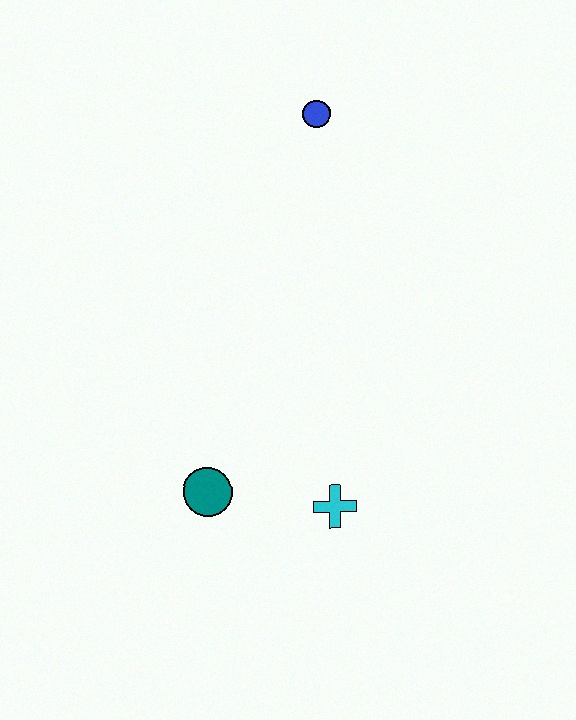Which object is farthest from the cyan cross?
The blue circle is farthest from the cyan cross.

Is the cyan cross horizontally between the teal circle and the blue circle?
No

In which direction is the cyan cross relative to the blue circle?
The cyan cross is below the blue circle.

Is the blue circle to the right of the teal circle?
Yes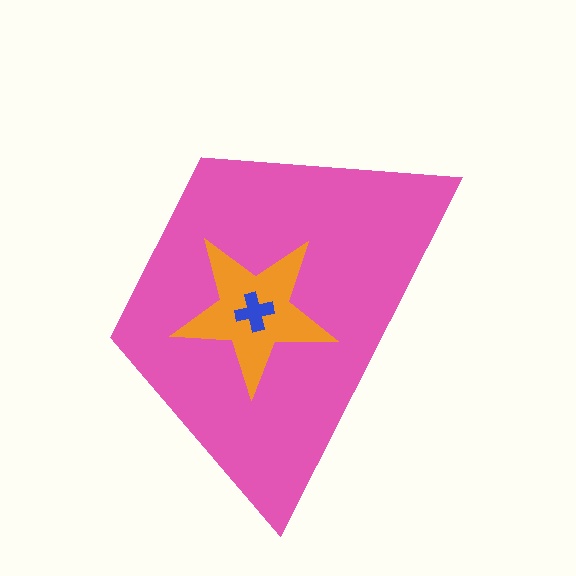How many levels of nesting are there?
3.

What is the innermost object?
The blue cross.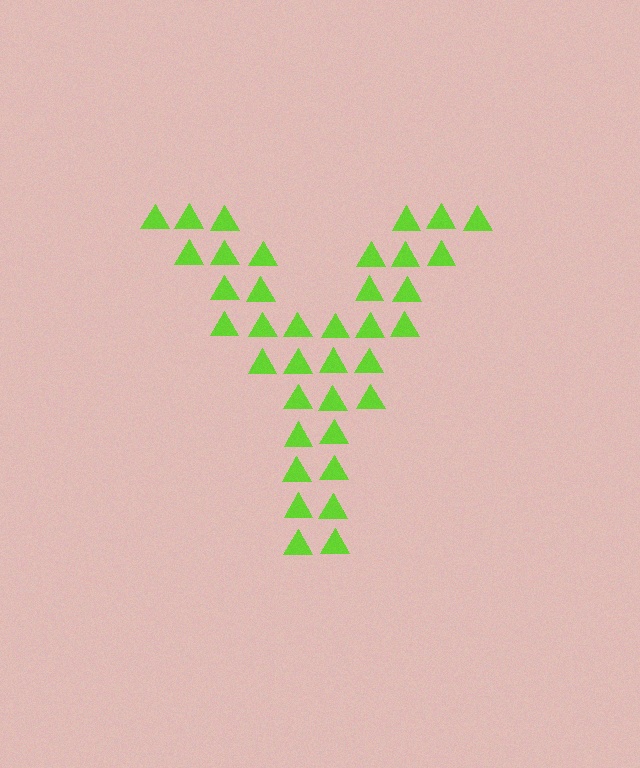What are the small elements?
The small elements are triangles.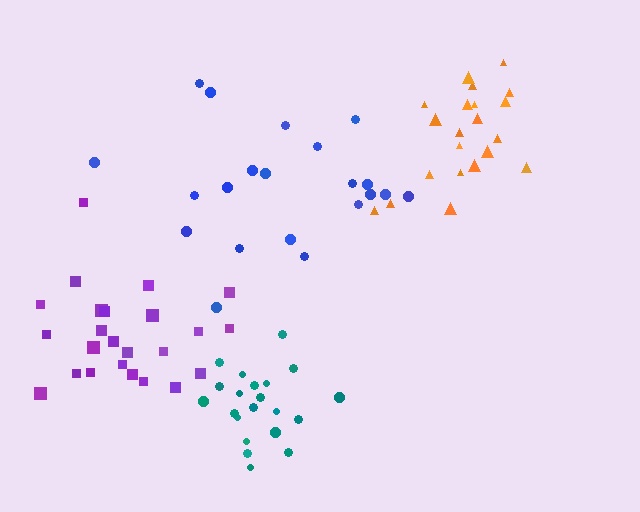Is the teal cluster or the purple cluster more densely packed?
Teal.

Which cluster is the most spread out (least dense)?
Blue.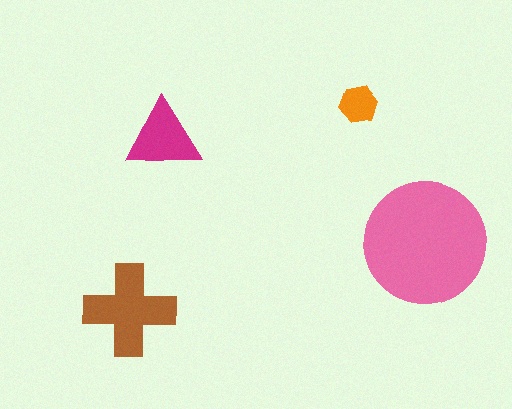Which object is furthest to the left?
The brown cross is leftmost.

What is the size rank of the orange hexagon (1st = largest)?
4th.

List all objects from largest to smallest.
The pink circle, the brown cross, the magenta triangle, the orange hexagon.